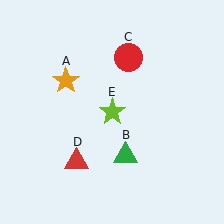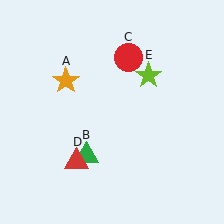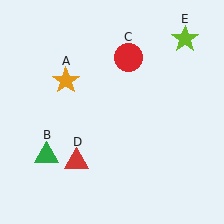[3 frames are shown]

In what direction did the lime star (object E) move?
The lime star (object E) moved up and to the right.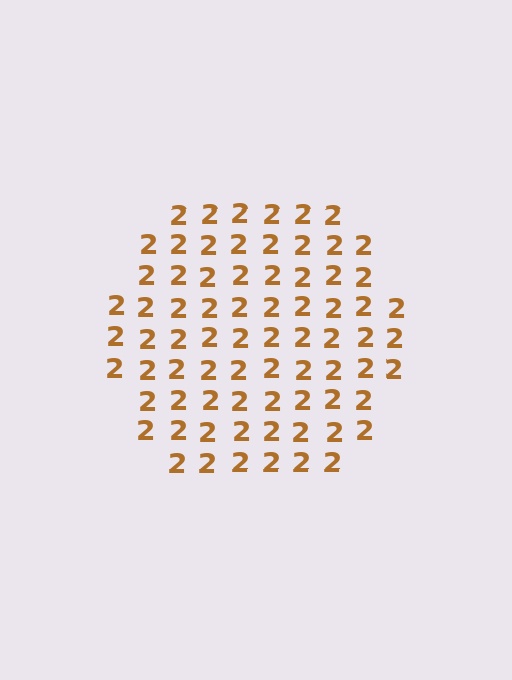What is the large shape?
The large shape is a circle.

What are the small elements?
The small elements are digit 2's.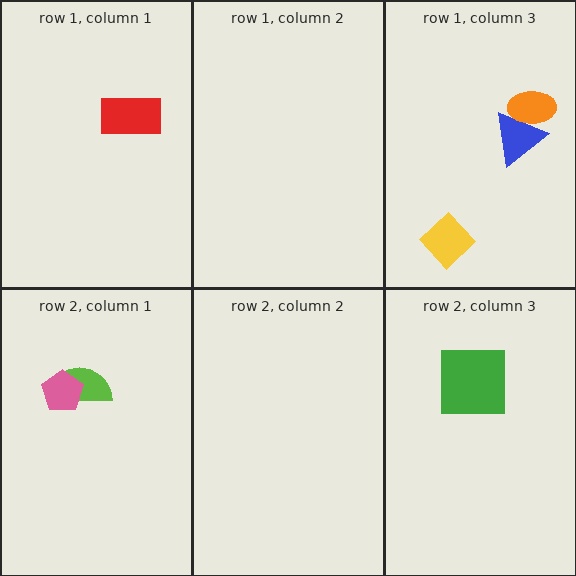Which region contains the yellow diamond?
The row 1, column 3 region.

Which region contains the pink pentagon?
The row 2, column 1 region.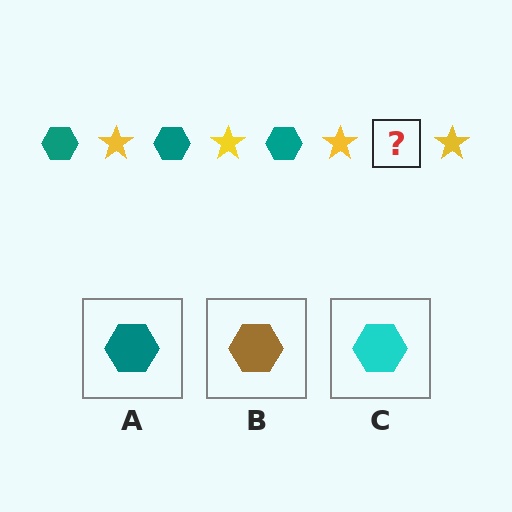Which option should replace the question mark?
Option A.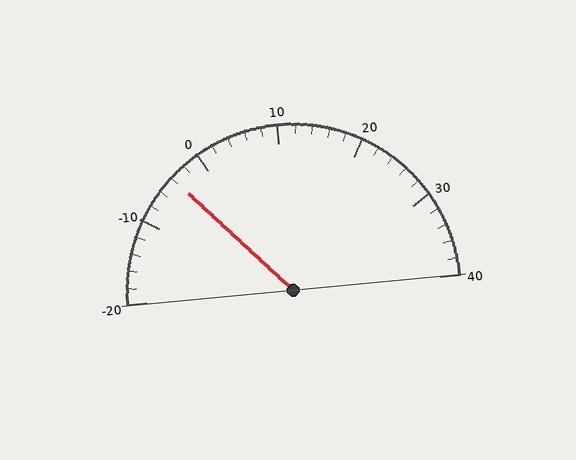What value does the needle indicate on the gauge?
The needle indicates approximately -4.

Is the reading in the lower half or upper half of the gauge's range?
The reading is in the lower half of the range (-20 to 40).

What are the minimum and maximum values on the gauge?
The gauge ranges from -20 to 40.